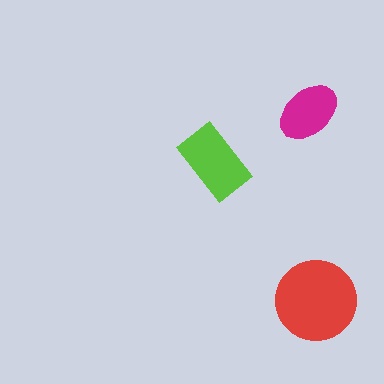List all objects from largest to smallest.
The red circle, the lime rectangle, the magenta ellipse.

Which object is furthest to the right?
The red circle is rightmost.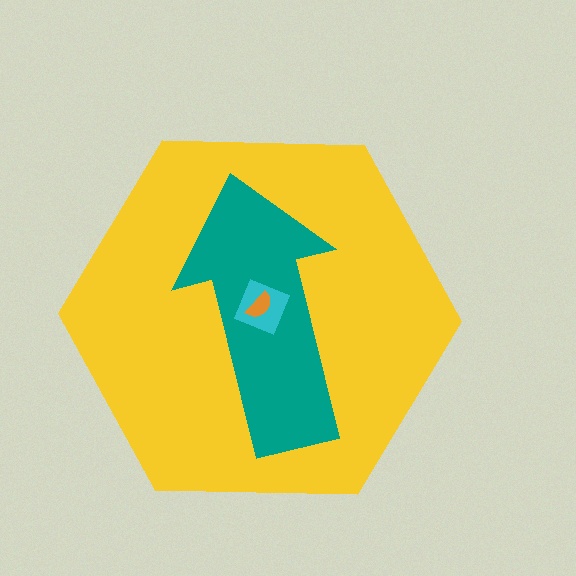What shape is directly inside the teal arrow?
The cyan square.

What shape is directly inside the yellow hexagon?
The teal arrow.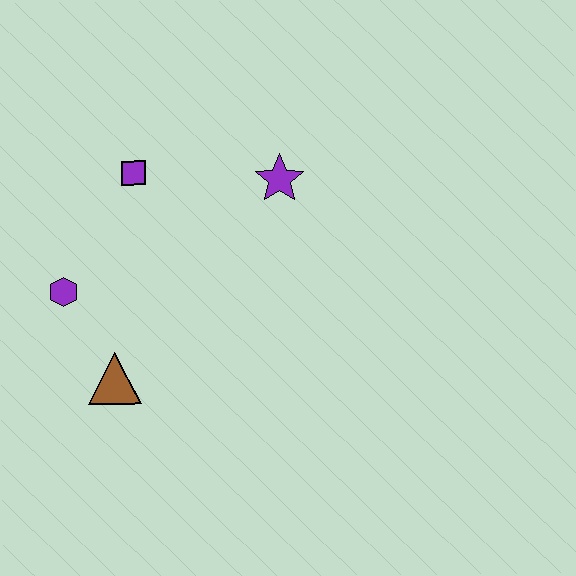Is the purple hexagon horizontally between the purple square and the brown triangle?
No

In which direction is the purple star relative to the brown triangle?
The purple star is above the brown triangle.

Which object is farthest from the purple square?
The brown triangle is farthest from the purple square.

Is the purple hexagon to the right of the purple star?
No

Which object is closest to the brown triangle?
The purple hexagon is closest to the brown triangle.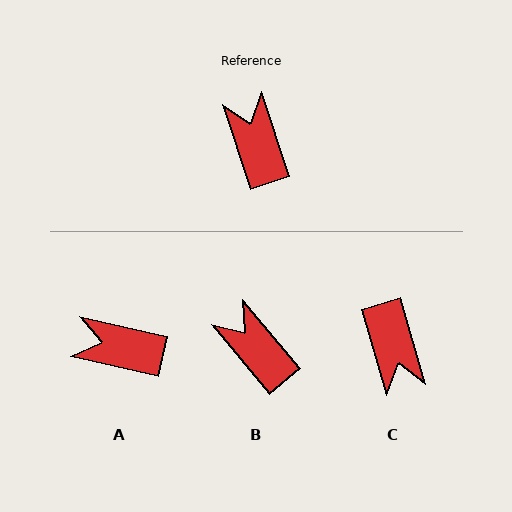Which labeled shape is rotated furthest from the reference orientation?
C, about 178 degrees away.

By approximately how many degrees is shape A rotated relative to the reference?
Approximately 59 degrees counter-clockwise.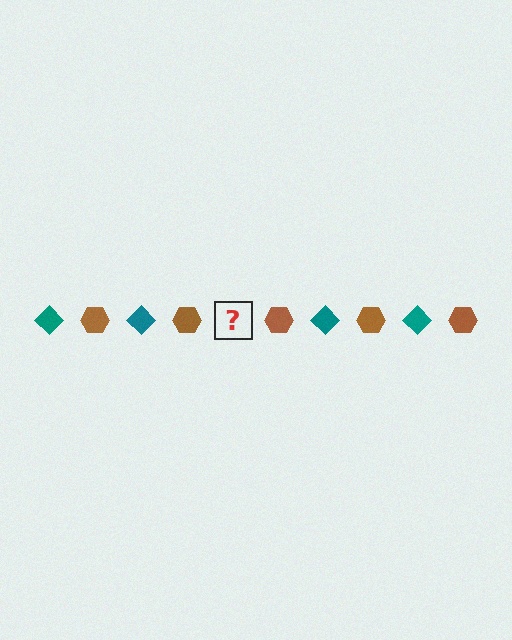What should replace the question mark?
The question mark should be replaced with a teal diamond.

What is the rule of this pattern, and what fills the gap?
The rule is that the pattern alternates between teal diamond and brown hexagon. The gap should be filled with a teal diamond.